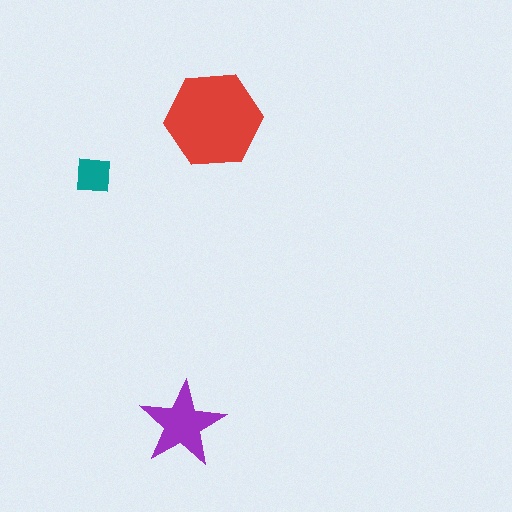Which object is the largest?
The red hexagon.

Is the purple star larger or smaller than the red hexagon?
Smaller.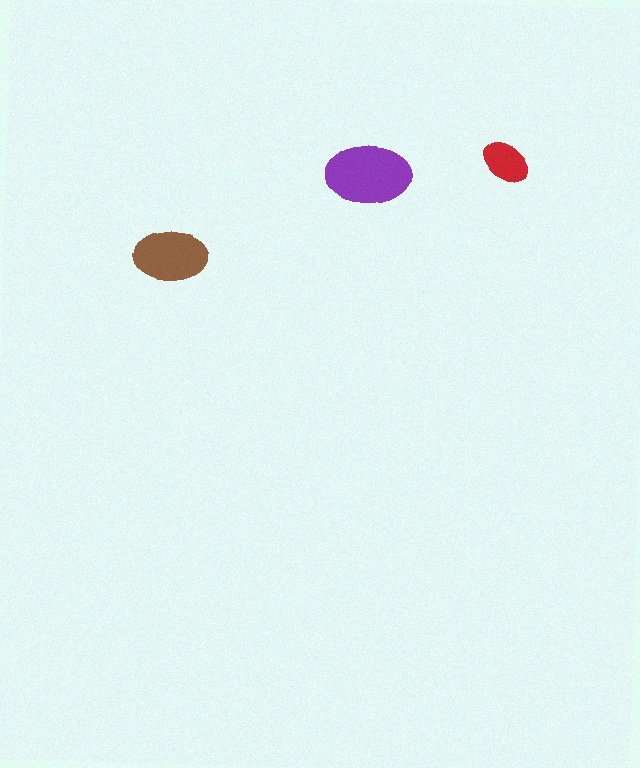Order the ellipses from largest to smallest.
the purple one, the brown one, the red one.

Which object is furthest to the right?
The red ellipse is rightmost.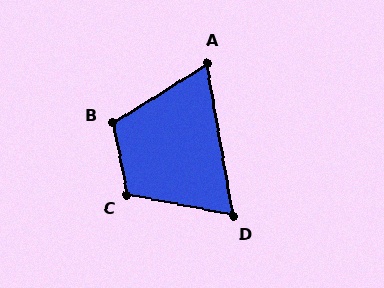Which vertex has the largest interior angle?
C, at approximately 112 degrees.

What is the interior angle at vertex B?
Approximately 111 degrees (obtuse).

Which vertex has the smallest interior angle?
A, at approximately 68 degrees.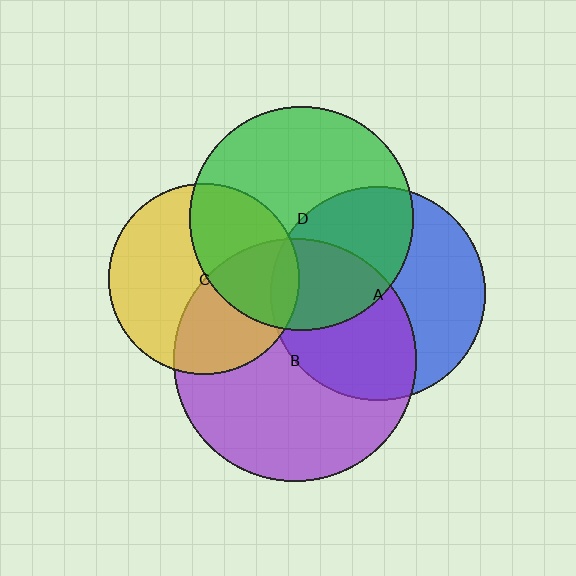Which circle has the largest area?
Circle B (purple).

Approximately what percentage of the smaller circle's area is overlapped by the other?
Approximately 30%.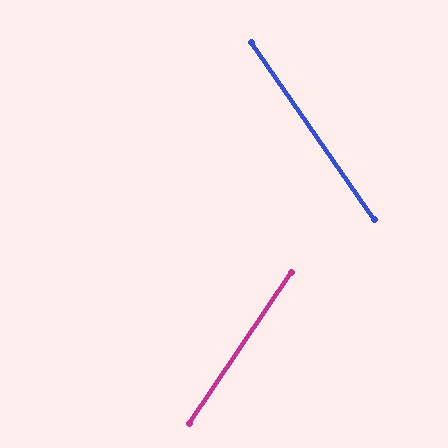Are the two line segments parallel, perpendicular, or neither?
Neither parallel nor perpendicular — they differ by about 69°.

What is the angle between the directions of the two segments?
Approximately 69 degrees.